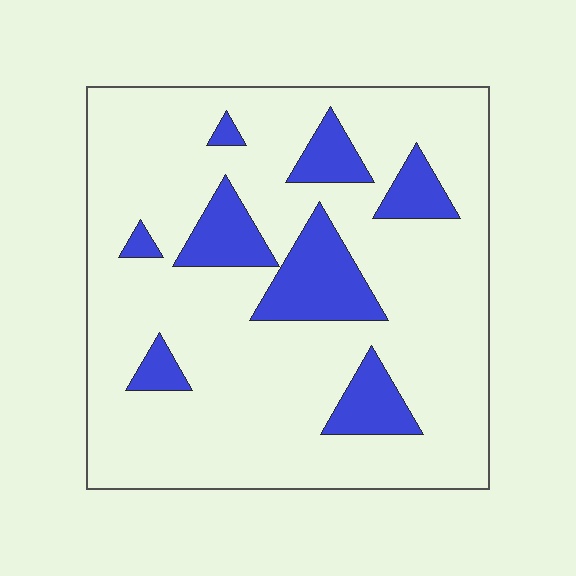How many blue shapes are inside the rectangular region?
8.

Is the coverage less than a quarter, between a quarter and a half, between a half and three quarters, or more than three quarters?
Less than a quarter.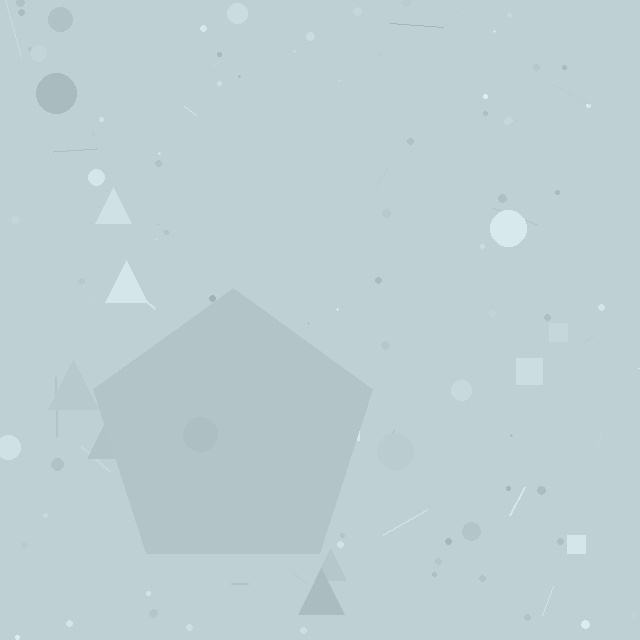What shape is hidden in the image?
A pentagon is hidden in the image.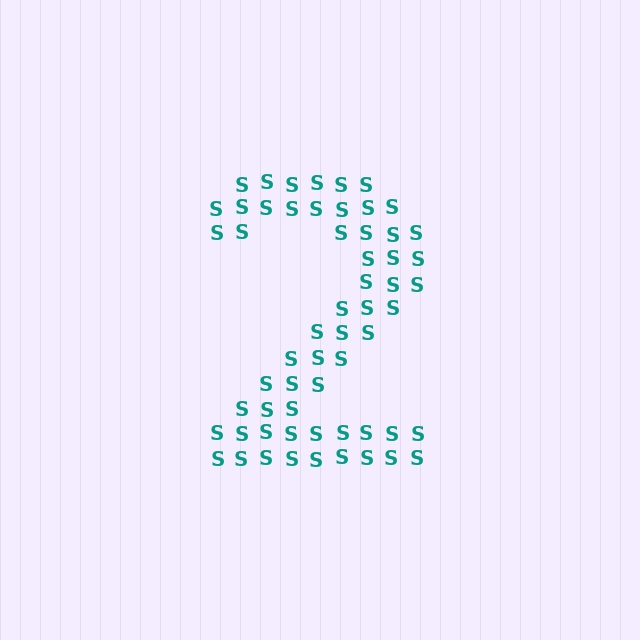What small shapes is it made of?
It is made of small letter S's.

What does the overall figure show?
The overall figure shows the digit 2.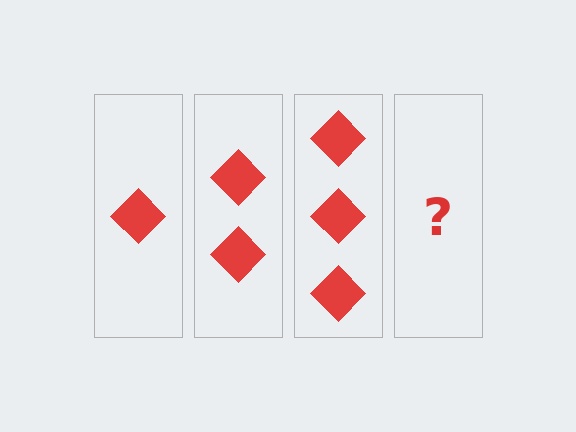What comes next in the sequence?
The next element should be 4 diamonds.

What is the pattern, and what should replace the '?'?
The pattern is that each step adds one more diamond. The '?' should be 4 diamonds.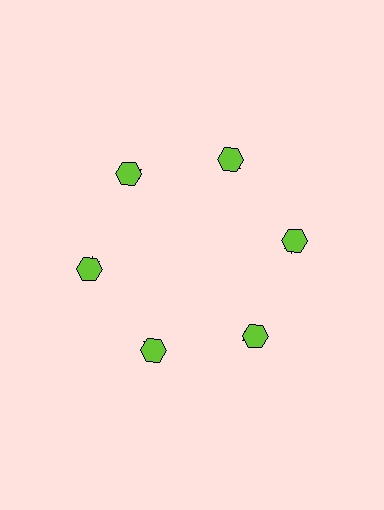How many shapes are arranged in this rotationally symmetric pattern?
There are 12 shapes, arranged in 6 groups of 2.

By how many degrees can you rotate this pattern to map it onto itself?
The pattern maps onto itself every 60 degrees of rotation.